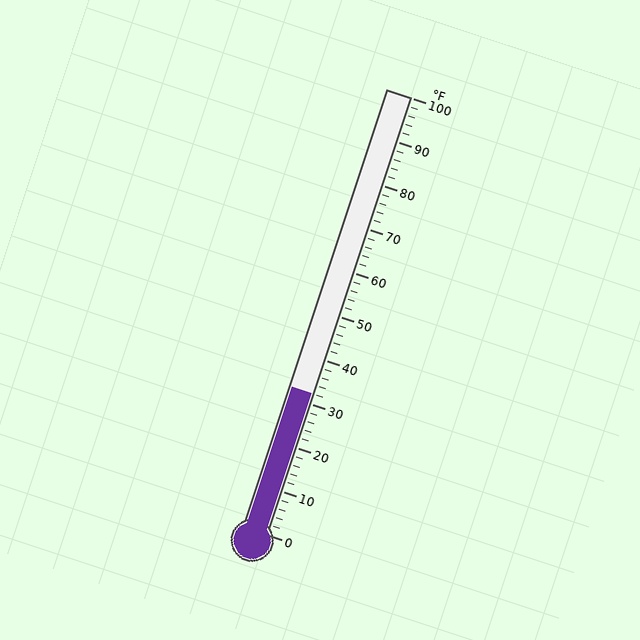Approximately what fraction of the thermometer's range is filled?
The thermometer is filled to approximately 30% of its range.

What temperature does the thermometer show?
The thermometer shows approximately 32°F.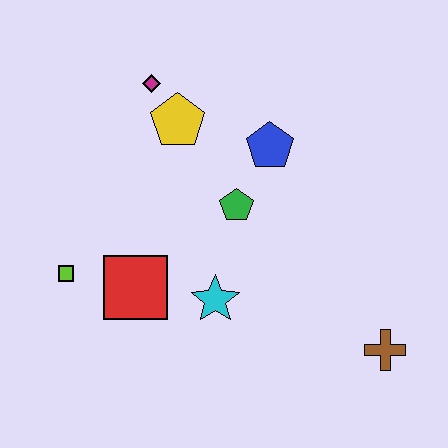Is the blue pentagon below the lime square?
No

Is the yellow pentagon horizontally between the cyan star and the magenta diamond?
Yes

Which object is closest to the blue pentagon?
The green pentagon is closest to the blue pentagon.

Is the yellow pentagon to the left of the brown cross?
Yes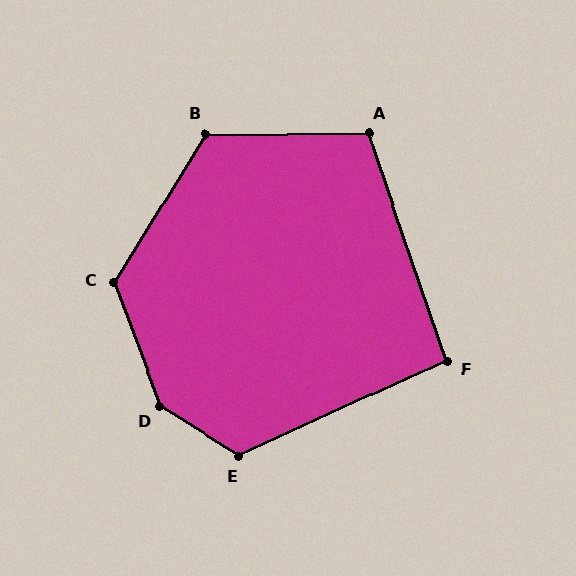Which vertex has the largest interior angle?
D, at approximately 142 degrees.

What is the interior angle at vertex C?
Approximately 128 degrees (obtuse).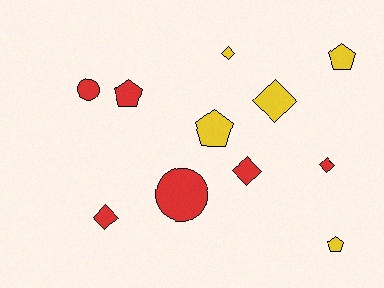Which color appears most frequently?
Red, with 6 objects.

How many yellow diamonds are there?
There are 2 yellow diamonds.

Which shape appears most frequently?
Diamond, with 5 objects.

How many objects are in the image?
There are 11 objects.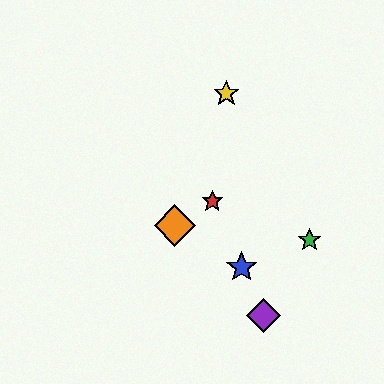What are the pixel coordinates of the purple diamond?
The purple diamond is at (263, 316).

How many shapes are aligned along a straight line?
3 shapes (the red star, the blue star, the purple diamond) are aligned along a straight line.